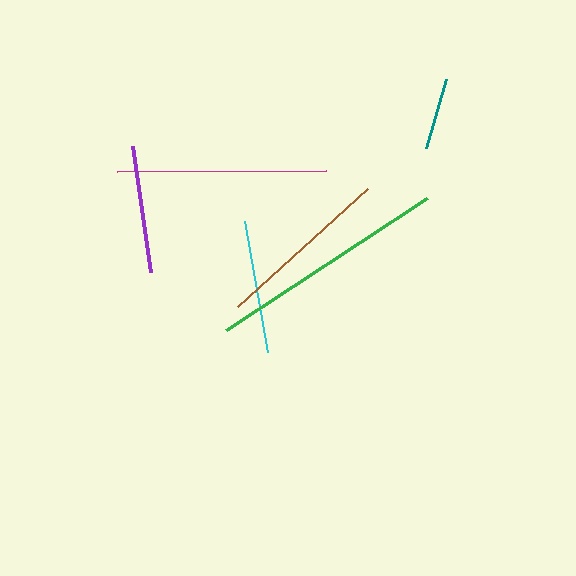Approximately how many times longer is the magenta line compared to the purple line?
The magenta line is approximately 1.6 times the length of the purple line.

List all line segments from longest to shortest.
From longest to shortest: green, magenta, brown, cyan, purple, teal.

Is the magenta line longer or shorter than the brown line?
The magenta line is longer than the brown line.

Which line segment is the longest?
The green line is the longest at approximately 240 pixels.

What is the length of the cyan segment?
The cyan segment is approximately 134 pixels long.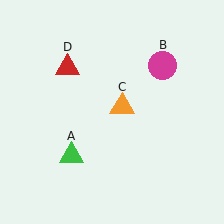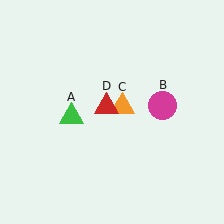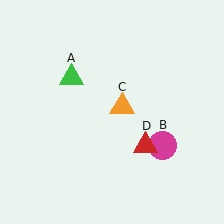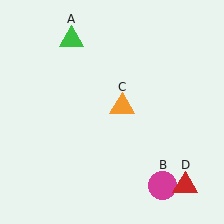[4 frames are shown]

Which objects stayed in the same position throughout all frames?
Orange triangle (object C) remained stationary.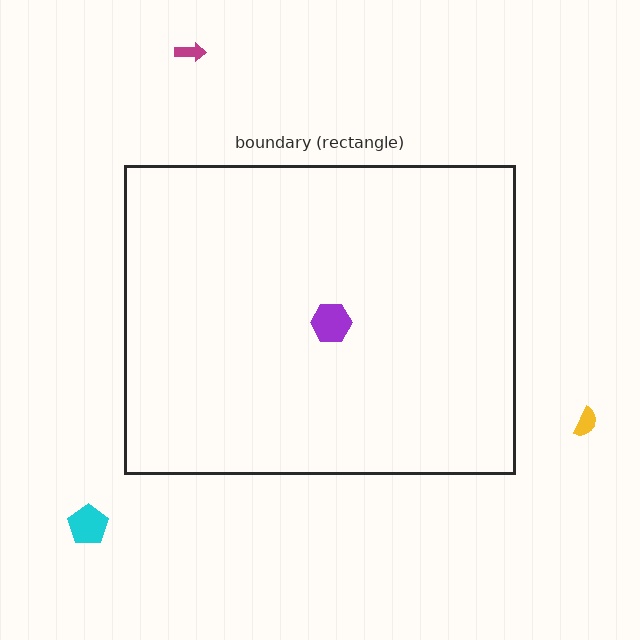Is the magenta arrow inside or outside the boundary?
Outside.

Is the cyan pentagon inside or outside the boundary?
Outside.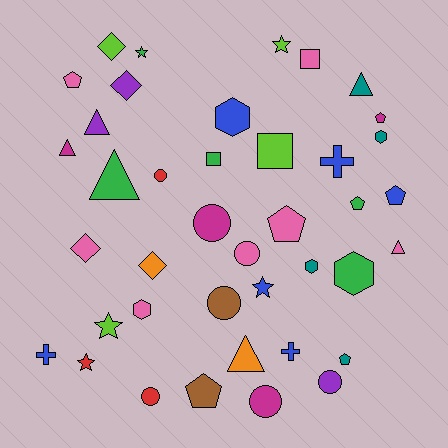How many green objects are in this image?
There are 5 green objects.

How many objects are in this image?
There are 40 objects.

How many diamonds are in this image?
There are 4 diamonds.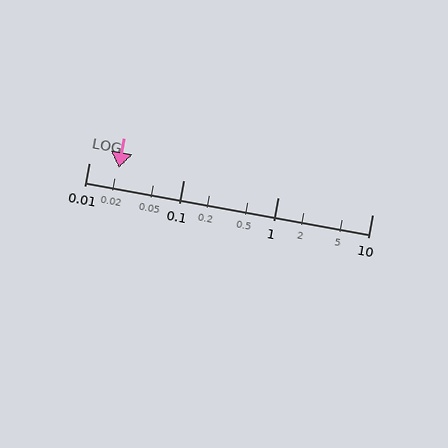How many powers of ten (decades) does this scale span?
The scale spans 3 decades, from 0.01 to 10.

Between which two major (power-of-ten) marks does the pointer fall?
The pointer is between 0.01 and 0.1.